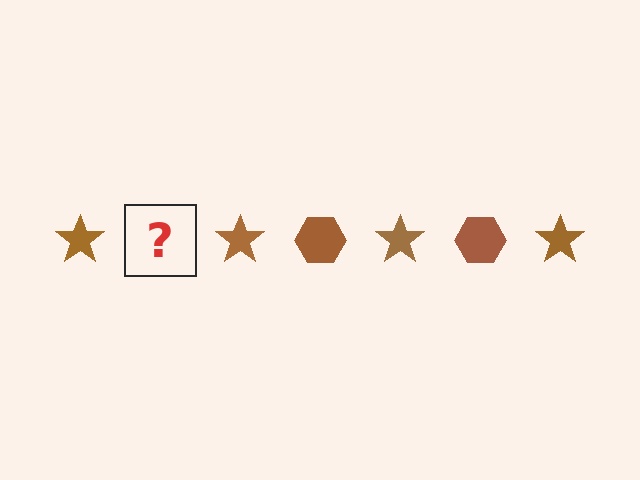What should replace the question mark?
The question mark should be replaced with a brown hexagon.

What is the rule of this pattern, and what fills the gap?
The rule is that the pattern cycles through star, hexagon shapes in brown. The gap should be filled with a brown hexagon.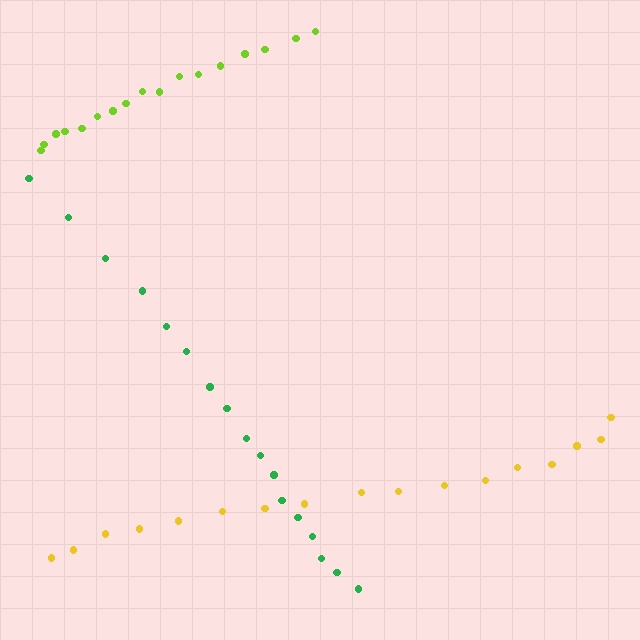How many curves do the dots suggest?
There are 3 distinct paths.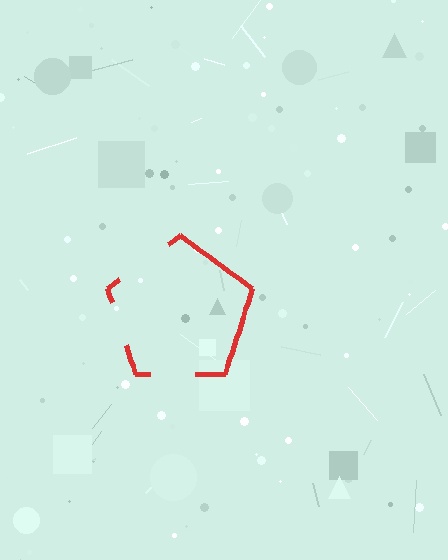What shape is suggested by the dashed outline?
The dashed outline suggests a pentagon.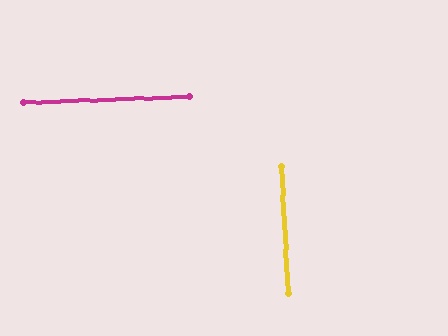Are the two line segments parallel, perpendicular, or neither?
Perpendicular — they meet at approximately 89°.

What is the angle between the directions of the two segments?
Approximately 89 degrees.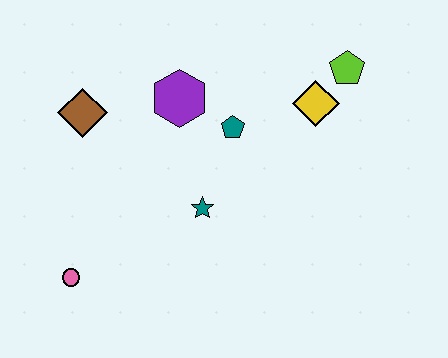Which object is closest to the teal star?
The teal pentagon is closest to the teal star.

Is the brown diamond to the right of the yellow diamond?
No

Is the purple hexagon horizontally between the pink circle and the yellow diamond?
Yes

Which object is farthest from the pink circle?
The lime pentagon is farthest from the pink circle.